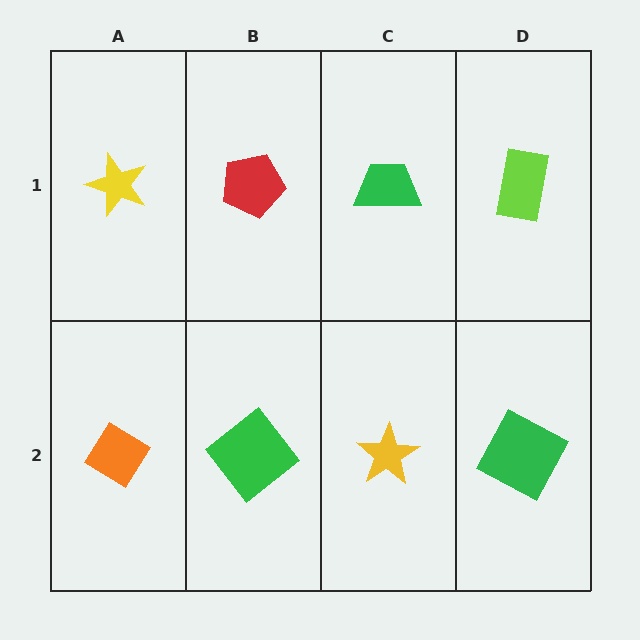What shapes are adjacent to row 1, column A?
An orange diamond (row 2, column A), a red pentagon (row 1, column B).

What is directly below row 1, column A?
An orange diamond.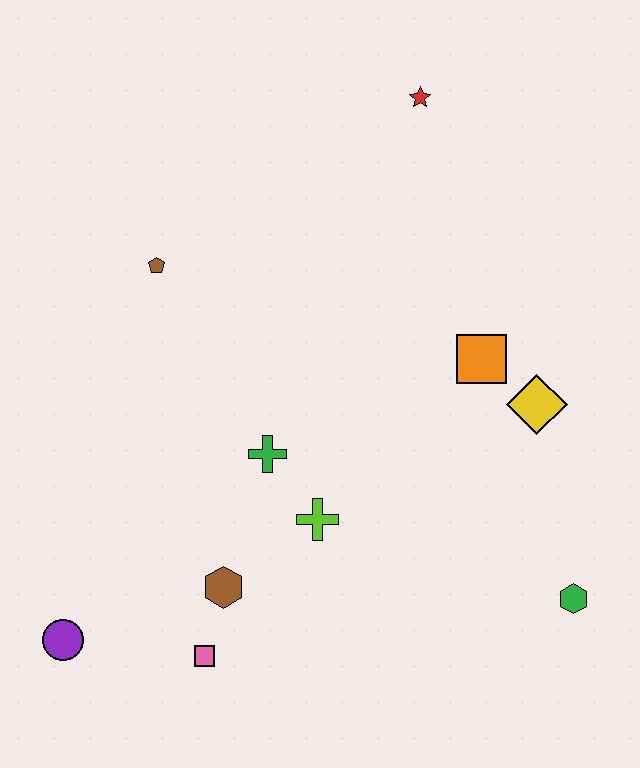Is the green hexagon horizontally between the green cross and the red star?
No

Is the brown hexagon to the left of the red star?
Yes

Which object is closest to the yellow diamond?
The orange square is closest to the yellow diamond.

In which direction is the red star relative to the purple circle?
The red star is above the purple circle.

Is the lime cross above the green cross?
No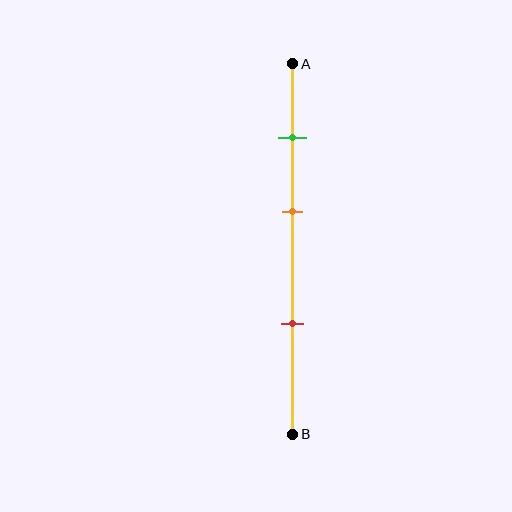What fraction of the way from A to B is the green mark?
The green mark is approximately 20% (0.2) of the way from A to B.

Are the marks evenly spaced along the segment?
Yes, the marks are approximately evenly spaced.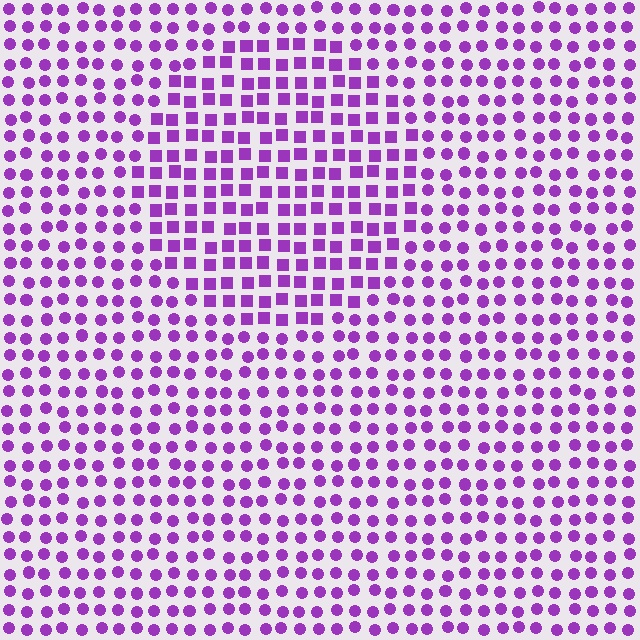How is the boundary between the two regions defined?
The boundary is defined by a change in element shape: squares inside vs. circles outside. All elements share the same color and spacing.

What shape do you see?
I see a circle.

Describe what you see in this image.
The image is filled with small purple elements arranged in a uniform grid. A circle-shaped region contains squares, while the surrounding area contains circles. The boundary is defined purely by the change in element shape.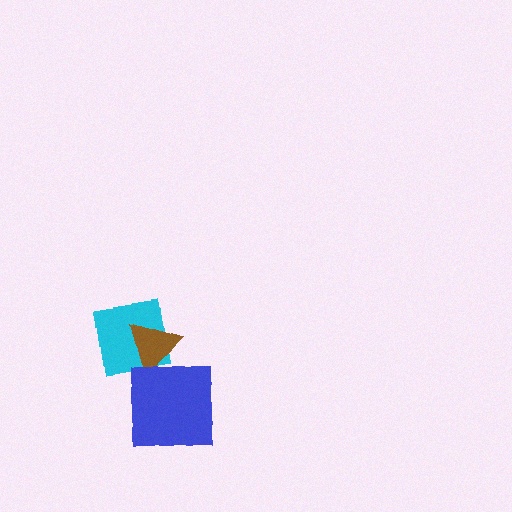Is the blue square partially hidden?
No, no other shape covers it.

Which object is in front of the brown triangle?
The blue square is in front of the brown triangle.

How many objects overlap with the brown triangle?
2 objects overlap with the brown triangle.